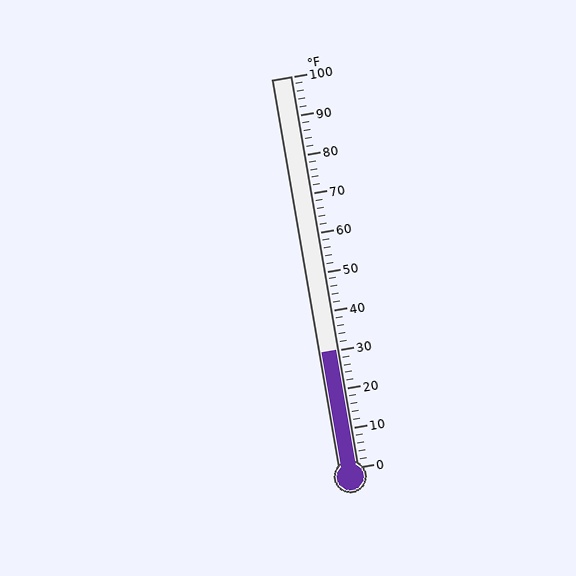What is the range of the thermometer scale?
The thermometer scale ranges from 0°F to 100°F.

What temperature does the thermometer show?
The thermometer shows approximately 30°F.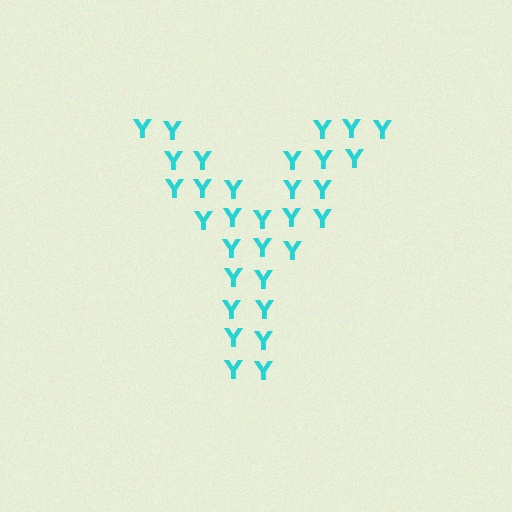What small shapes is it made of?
It is made of small letter Y's.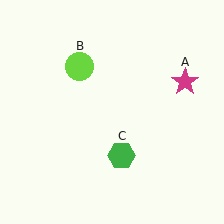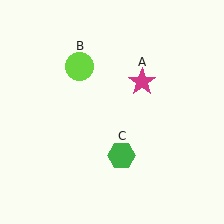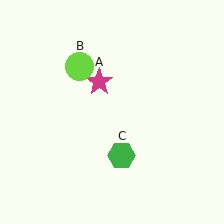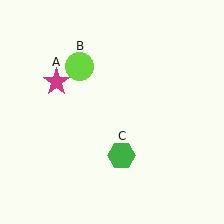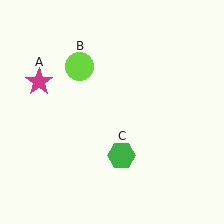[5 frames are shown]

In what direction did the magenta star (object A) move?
The magenta star (object A) moved left.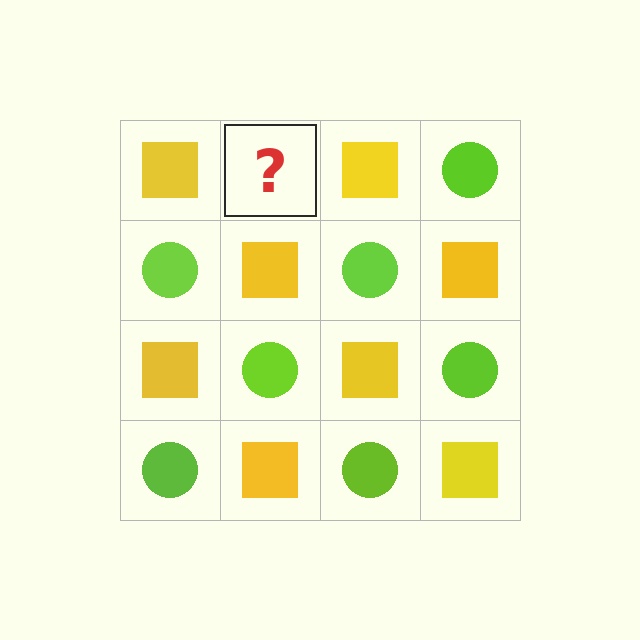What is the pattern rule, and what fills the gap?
The rule is that it alternates yellow square and lime circle in a checkerboard pattern. The gap should be filled with a lime circle.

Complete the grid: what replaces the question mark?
The question mark should be replaced with a lime circle.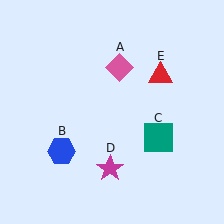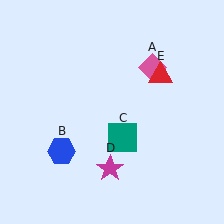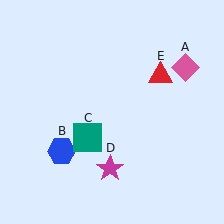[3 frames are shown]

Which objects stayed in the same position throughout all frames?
Blue hexagon (object B) and magenta star (object D) and red triangle (object E) remained stationary.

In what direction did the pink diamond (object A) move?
The pink diamond (object A) moved right.